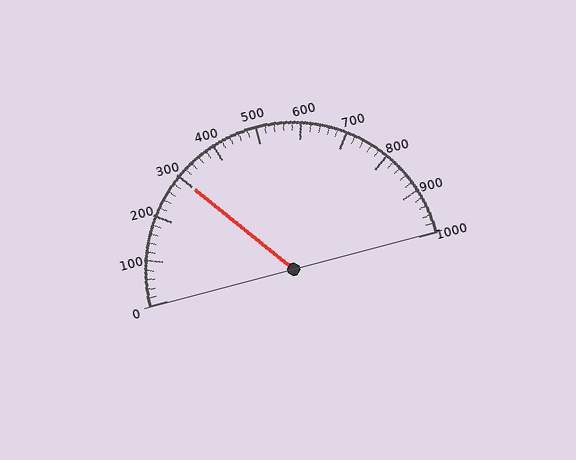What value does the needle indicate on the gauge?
The needle indicates approximately 300.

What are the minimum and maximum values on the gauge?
The gauge ranges from 0 to 1000.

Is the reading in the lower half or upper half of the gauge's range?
The reading is in the lower half of the range (0 to 1000).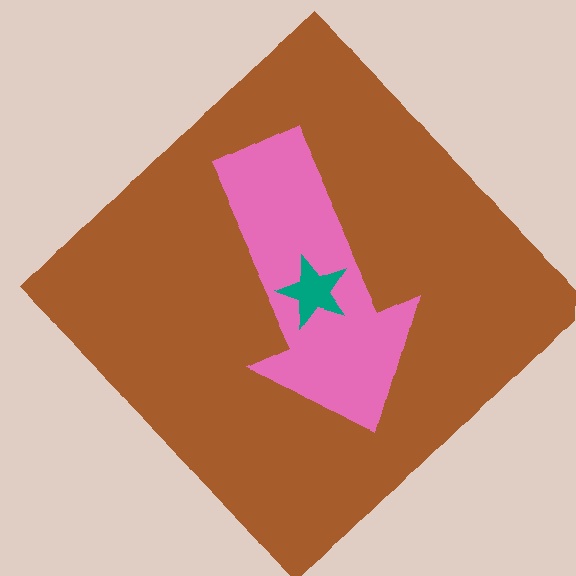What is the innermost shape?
The teal star.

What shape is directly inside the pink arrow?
The teal star.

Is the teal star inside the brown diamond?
Yes.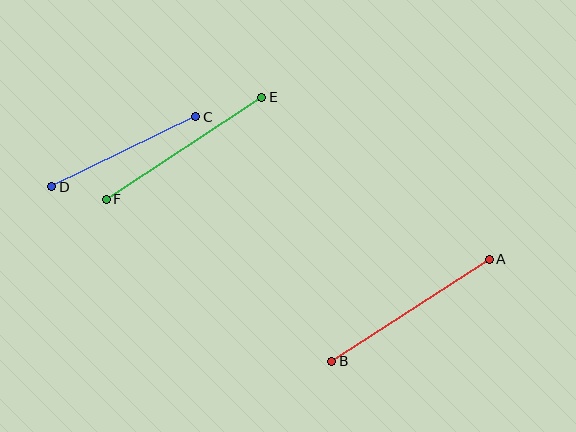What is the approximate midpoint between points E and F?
The midpoint is at approximately (184, 148) pixels.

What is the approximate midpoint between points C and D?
The midpoint is at approximately (124, 152) pixels.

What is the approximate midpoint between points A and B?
The midpoint is at approximately (411, 310) pixels.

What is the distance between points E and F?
The distance is approximately 186 pixels.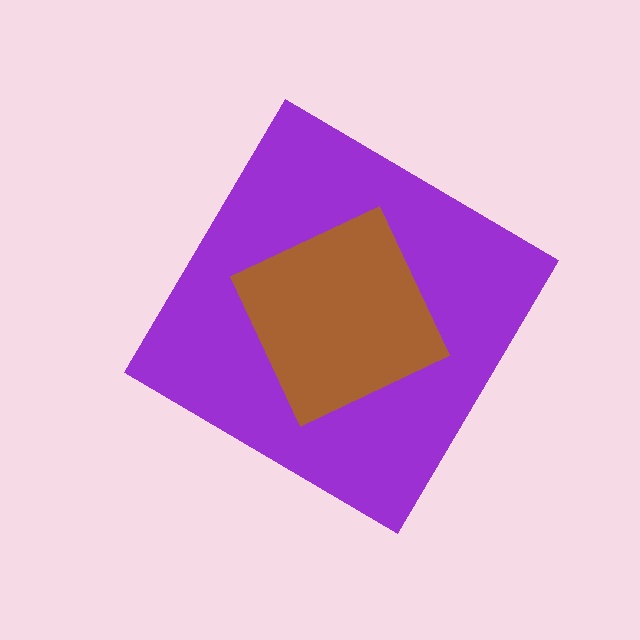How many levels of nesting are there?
2.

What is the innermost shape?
The brown square.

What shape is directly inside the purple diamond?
The brown square.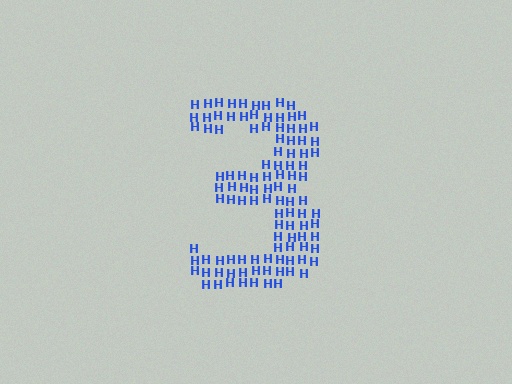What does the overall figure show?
The overall figure shows the digit 3.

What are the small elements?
The small elements are letter H's.